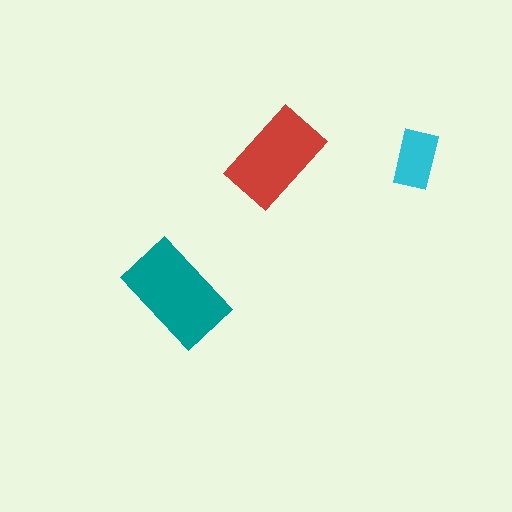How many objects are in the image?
There are 3 objects in the image.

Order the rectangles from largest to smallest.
the teal one, the red one, the cyan one.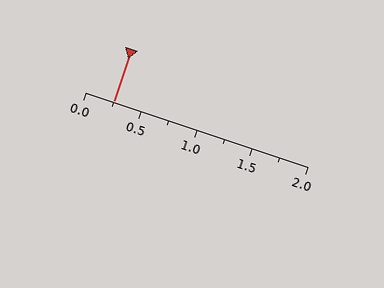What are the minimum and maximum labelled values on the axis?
The axis runs from 0.0 to 2.0.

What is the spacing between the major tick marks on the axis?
The major ticks are spaced 0.5 apart.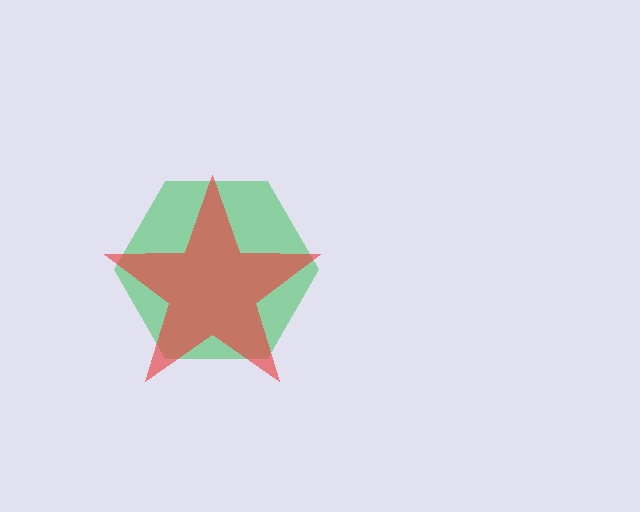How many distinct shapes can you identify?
There are 2 distinct shapes: a green hexagon, a red star.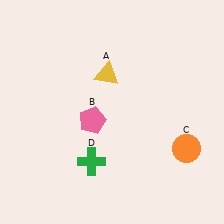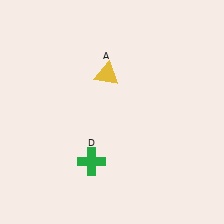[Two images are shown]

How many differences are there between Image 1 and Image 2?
There are 2 differences between the two images.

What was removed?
The pink pentagon (B), the orange circle (C) were removed in Image 2.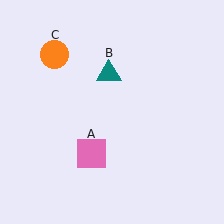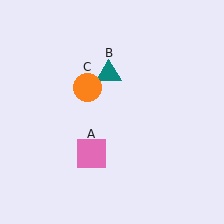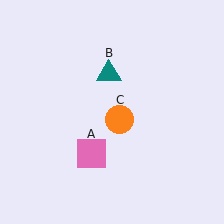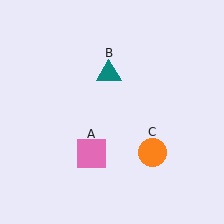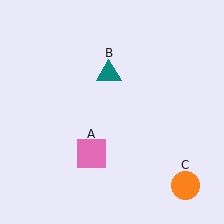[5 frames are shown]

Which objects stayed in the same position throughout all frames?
Pink square (object A) and teal triangle (object B) remained stationary.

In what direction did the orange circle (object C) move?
The orange circle (object C) moved down and to the right.